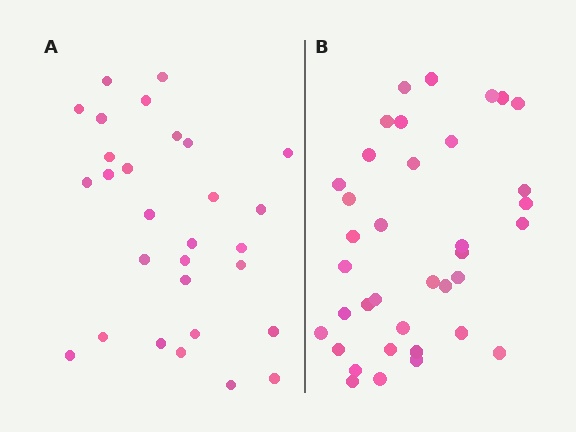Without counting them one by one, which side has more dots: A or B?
Region B (the right region) has more dots.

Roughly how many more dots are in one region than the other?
Region B has roughly 8 or so more dots than region A.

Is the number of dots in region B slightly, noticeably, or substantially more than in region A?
Region B has noticeably more, but not dramatically so. The ratio is roughly 1.3 to 1.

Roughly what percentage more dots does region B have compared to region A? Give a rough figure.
About 30% more.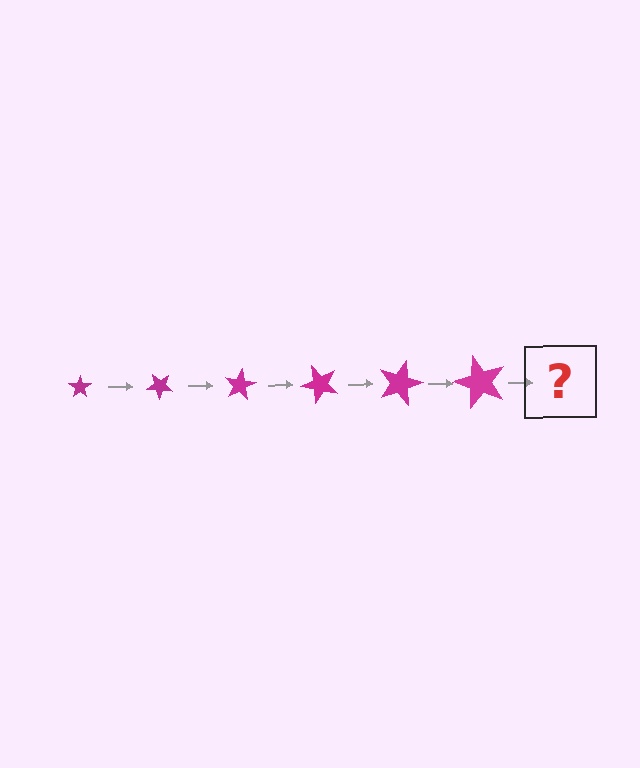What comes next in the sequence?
The next element should be a star, larger than the previous one and rotated 240 degrees from the start.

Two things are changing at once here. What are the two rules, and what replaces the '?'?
The two rules are that the star grows larger each step and it rotates 40 degrees each step. The '?' should be a star, larger than the previous one and rotated 240 degrees from the start.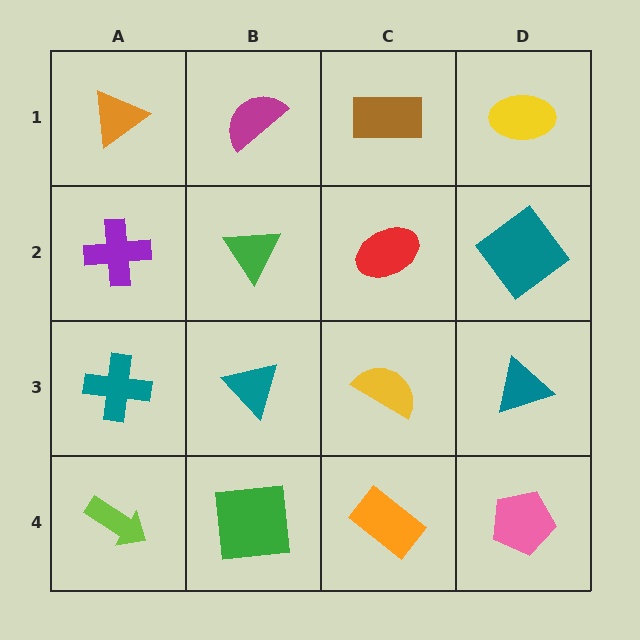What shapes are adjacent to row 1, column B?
A green triangle (row 2, column B), an orange triangle (row 1, column A), a brown rectangle (row 1, column C).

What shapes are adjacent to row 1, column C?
A red ellipse (row 2, column C), a magenta semicircle (row 1, column B), a yellow ellipse (row 1, column D).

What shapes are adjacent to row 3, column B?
A green triangle (row 2, column B), a green square (row 4, column B), a teal cross (row 3, column A), a yellow semicircle (row 3, column C).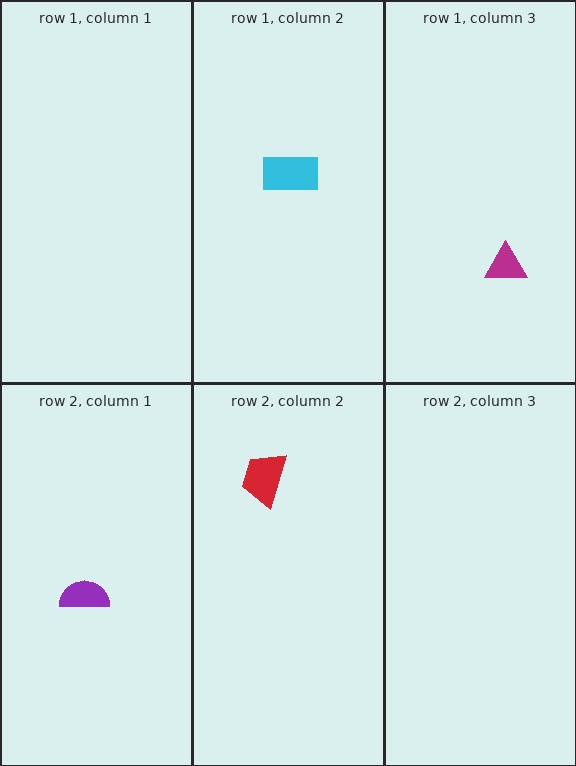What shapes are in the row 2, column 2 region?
The red trapezoid.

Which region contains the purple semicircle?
The row 2, column 1 region.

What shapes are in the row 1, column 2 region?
The cyan rectangle.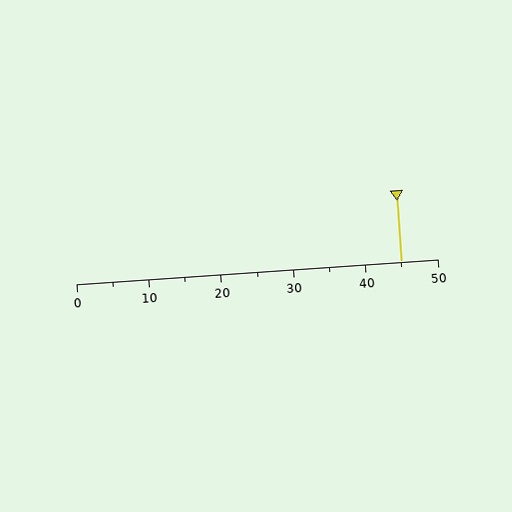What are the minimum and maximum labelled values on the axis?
The axis runs from 0 to 50.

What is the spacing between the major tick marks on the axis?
The major ticks are spaced 10 apart.